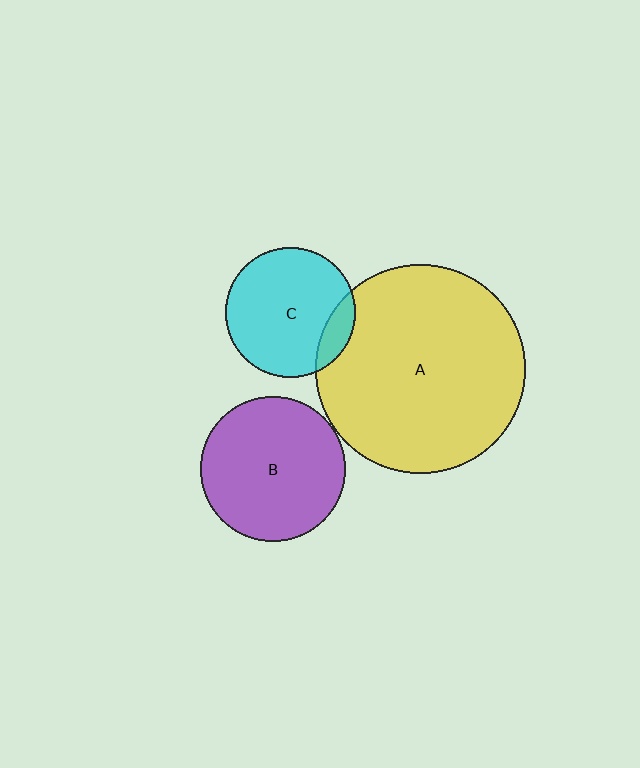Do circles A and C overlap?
Yes.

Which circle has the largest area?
Circle A (yellow).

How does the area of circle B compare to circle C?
Approximately 1.2 times.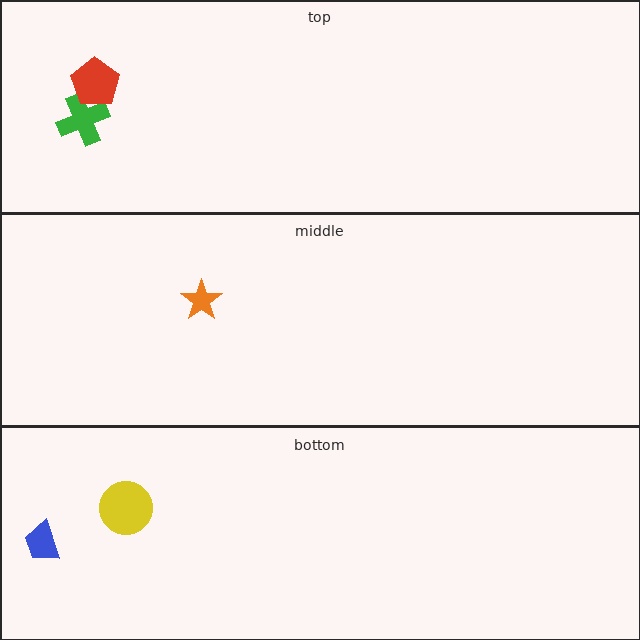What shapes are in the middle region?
The orange star.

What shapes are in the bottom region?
The yellow circle, the blue trapezoid.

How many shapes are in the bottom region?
2.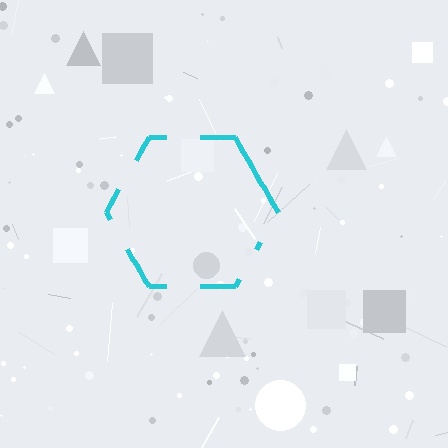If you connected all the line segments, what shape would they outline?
They would outline a hexagon.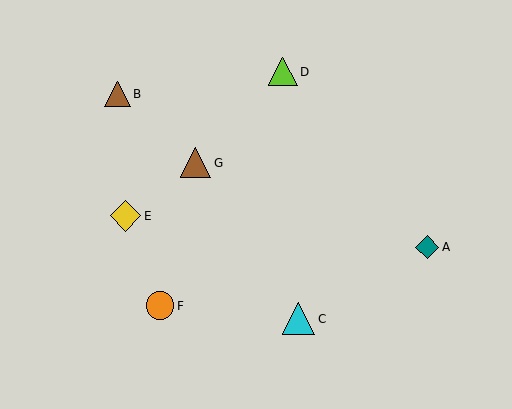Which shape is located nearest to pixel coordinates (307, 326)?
The cyan triangle (labeled C) at (299, 319) is nearest to that location.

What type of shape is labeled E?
Shape E is a yellow diamond.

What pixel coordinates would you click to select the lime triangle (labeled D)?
Click at (283, 72) to select the lime triangle D.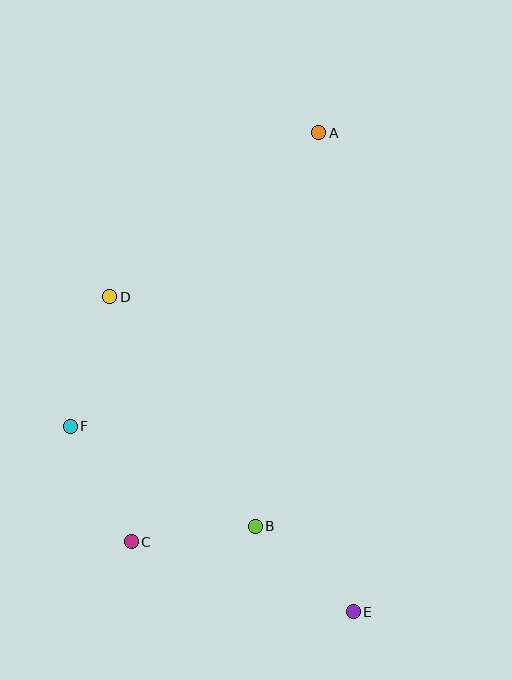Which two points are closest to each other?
Points B and C are closest to each other.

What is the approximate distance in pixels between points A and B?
The distance between A and B is approximately 399 pixels.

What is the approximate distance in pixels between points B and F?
The distance between B and F is approximately 211 pixels.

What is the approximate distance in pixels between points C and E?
The distance between C and E is approximately 233 pixels.